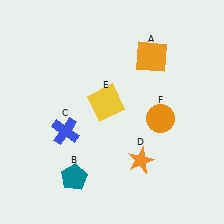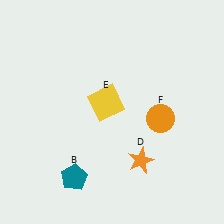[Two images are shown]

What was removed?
The blue cross (C), the orange square (A) were removed in Image 2.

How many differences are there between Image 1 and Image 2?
There are 2 differences between the two images.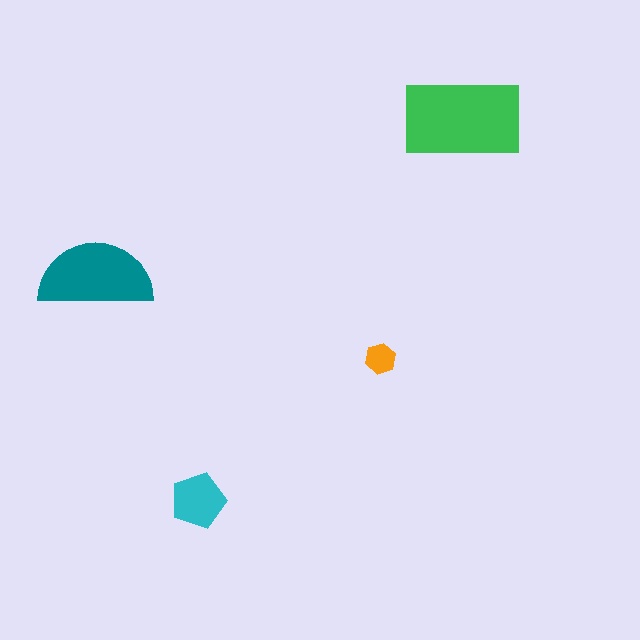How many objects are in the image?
There are 4 objects in the image.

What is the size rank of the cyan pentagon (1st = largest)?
3rd.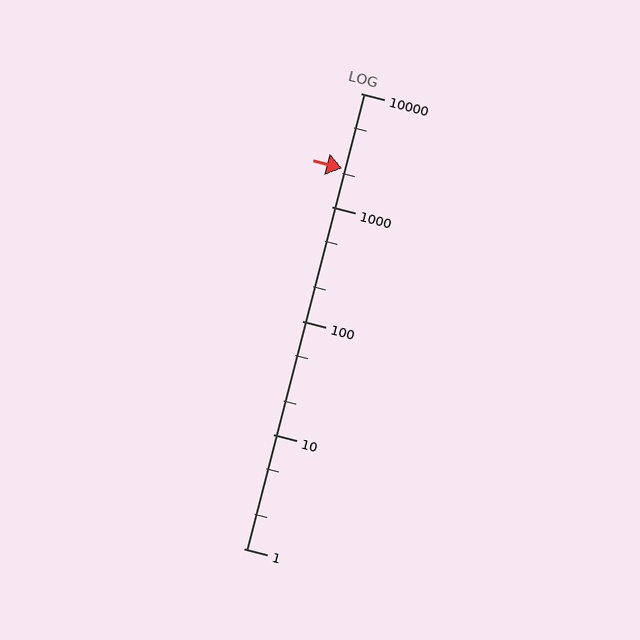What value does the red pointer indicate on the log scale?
The pointer indicates approximately 2200.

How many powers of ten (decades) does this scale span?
The scale spans 4 decades, from 1 to 10000.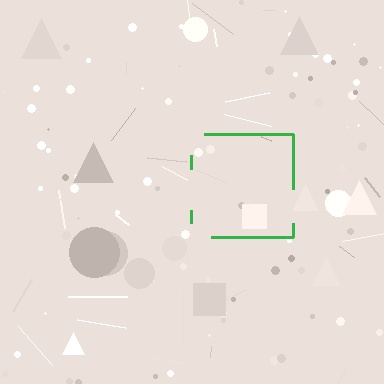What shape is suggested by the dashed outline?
The dashed outline suggests a square.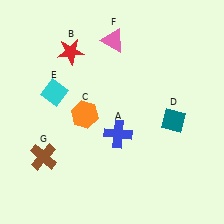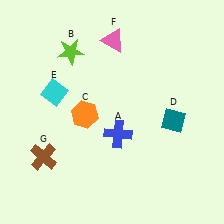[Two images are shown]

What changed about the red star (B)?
In Image 1, B is red. In Image 2, it changed to lime.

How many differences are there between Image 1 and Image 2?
There is 1 difference between the two images.